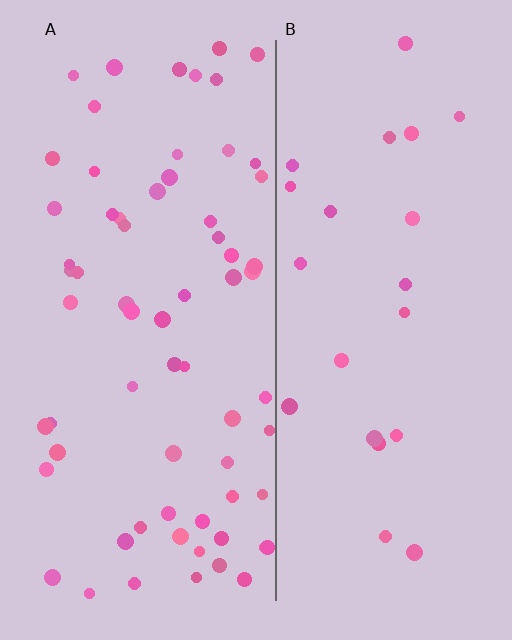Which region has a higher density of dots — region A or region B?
A (the left).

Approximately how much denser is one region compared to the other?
Approximately 2.9× — region A over region B.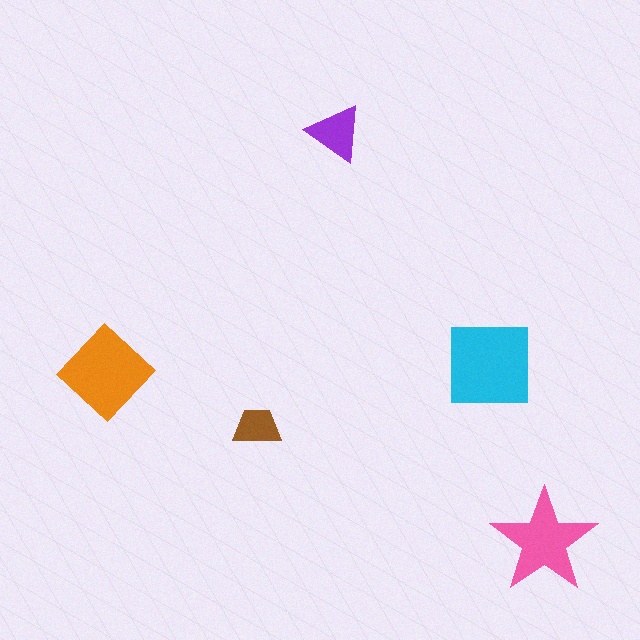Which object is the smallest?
The brown trapezoid.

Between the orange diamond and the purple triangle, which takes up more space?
The orange diamond.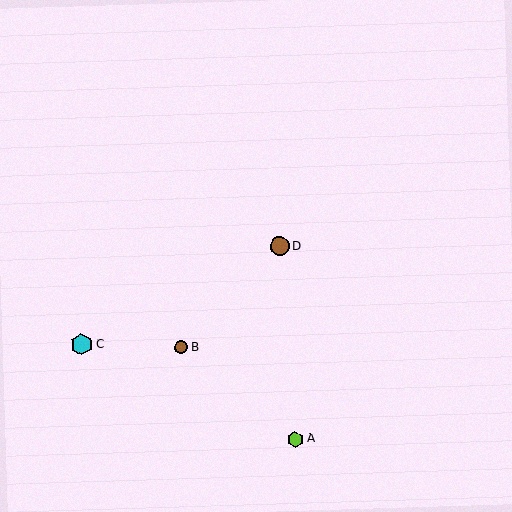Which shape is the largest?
The cyan hexagon (labeled C) is the largest.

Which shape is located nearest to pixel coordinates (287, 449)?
The lime hexagon (labeled A) at (295, 439) is nearest to that location.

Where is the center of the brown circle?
The center of the brown circle is at (280, 247).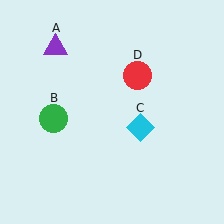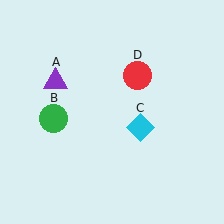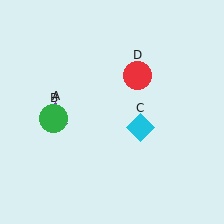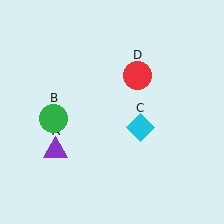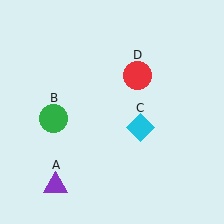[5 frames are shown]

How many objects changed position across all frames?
1 object changed position: purple triangle (object A).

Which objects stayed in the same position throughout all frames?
Green circle (object B) and cyan diamond (object C) and red circle (object D) remained stationary.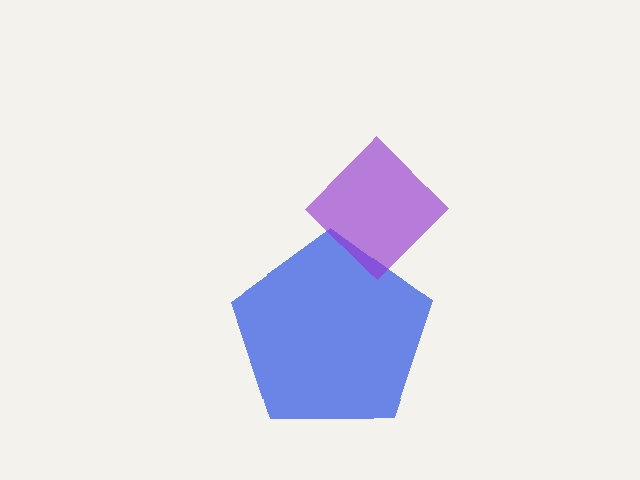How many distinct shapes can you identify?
There are 2 distinct shapes: a blue pentagon, a purple diamond.